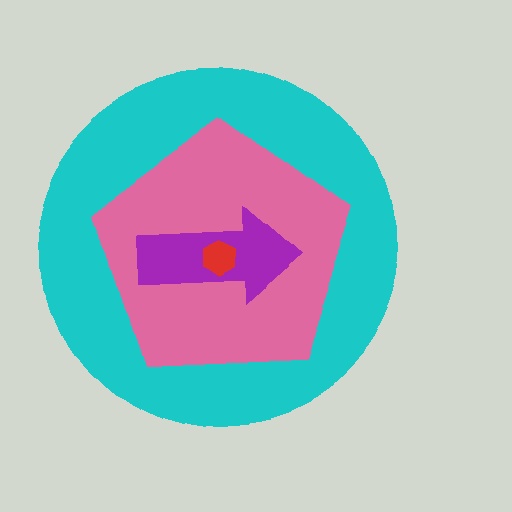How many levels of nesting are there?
4.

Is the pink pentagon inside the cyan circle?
Yes.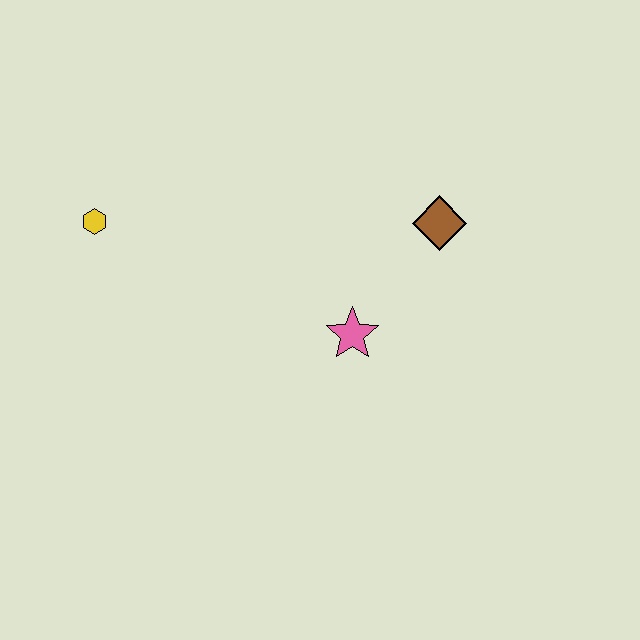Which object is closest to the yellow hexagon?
The pink star is closest to the yellow hexagon.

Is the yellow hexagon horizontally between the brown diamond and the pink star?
No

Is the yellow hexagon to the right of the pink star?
No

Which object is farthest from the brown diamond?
The yellow hexagon is farthest from the brown diamond.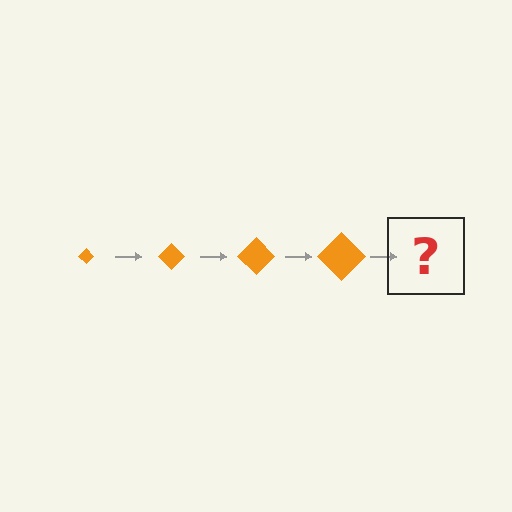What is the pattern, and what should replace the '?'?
The pattern is that the diamond gets progressively larger each step. The '?' should be an orange diamond, larger than the previous one.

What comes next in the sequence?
The next element should be an orange diamond, larger than the previous one.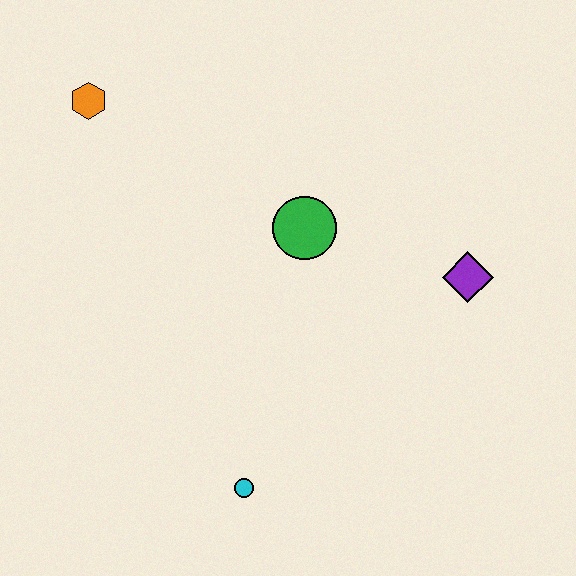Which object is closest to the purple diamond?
The green circle is closest to the purple diamond.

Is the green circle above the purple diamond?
Yes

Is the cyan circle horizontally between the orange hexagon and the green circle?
Yes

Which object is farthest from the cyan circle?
The orange hexagon is farthest from the cyan circle.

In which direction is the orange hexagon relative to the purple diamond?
The orange hexagon is to the left of the purple diamond.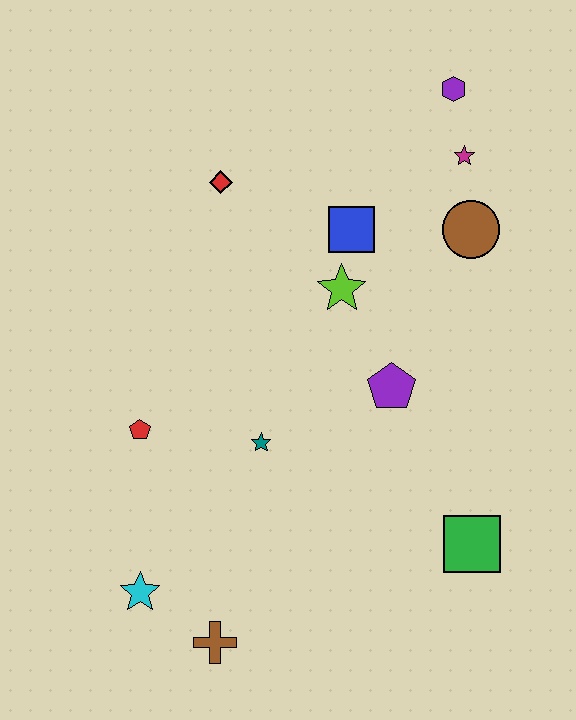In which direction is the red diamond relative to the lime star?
The red diamond is to the left of the lime star.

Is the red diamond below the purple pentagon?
No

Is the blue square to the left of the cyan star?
No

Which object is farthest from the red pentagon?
The purple hexagon is farthest from the red pentagon.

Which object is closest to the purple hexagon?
The magenta star is closest to the purple hexagon.